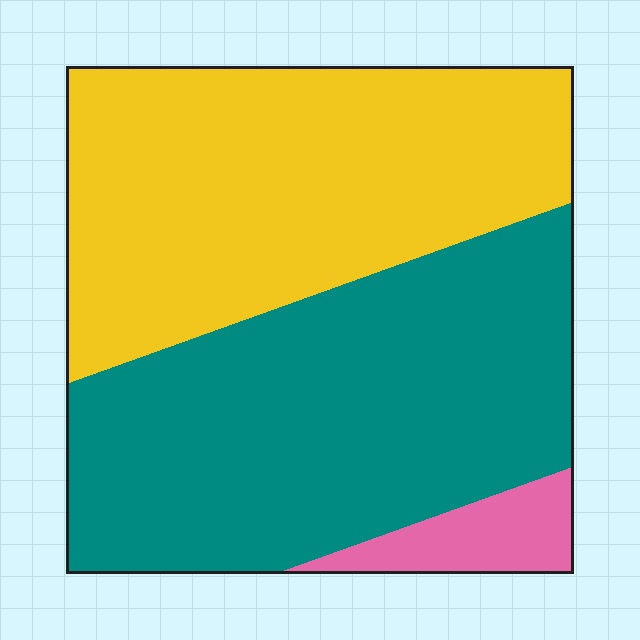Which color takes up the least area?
Pink, at roughly 5%.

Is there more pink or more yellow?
Yellow.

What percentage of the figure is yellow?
Yellow covers around 45% of the figure.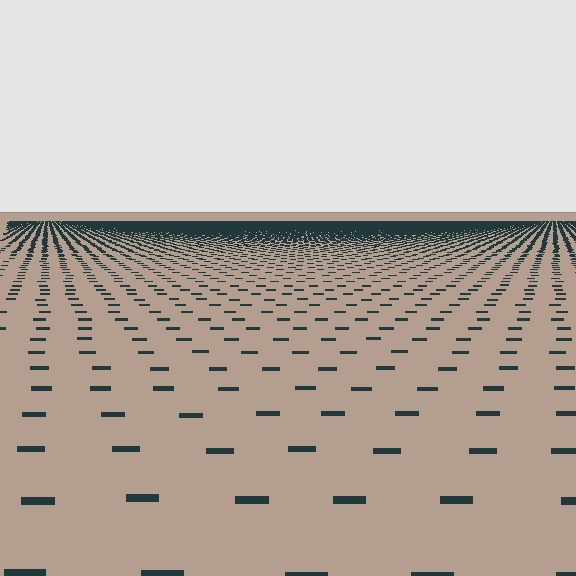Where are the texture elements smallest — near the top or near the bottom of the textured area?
Near the top.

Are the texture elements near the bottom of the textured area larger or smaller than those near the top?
Larger. Near the bottom, elements are closer to the viewer and appear at a bigger on-screen size.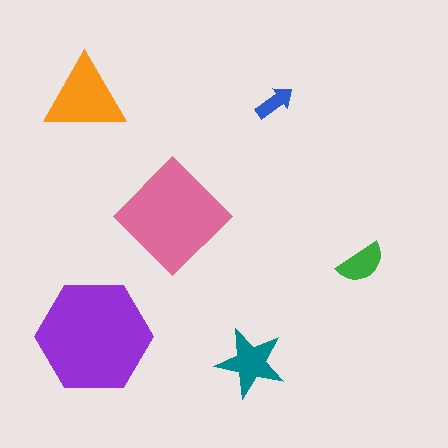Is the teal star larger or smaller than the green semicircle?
Larger.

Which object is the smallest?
The blue arrow.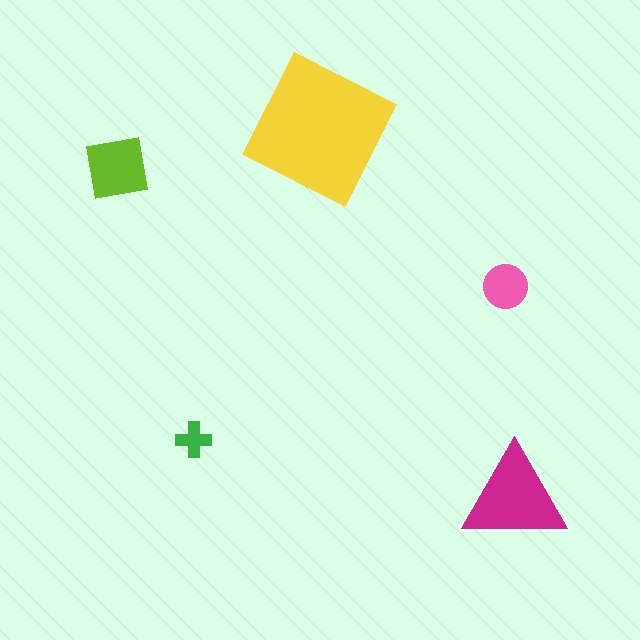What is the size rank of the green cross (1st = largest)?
5th.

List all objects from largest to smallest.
The yellow square, the magenta triangle, the lime square, the pink circle, the green cross.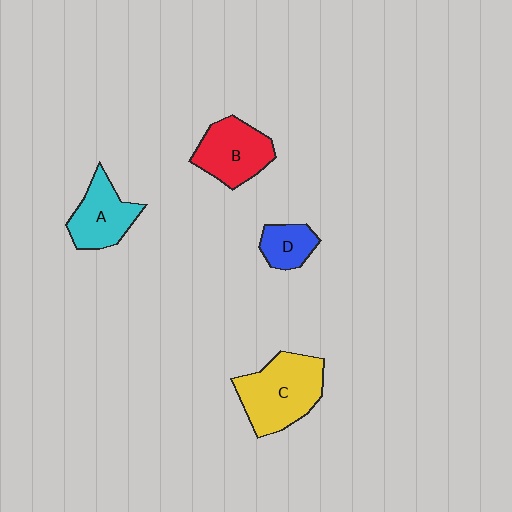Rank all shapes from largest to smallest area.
From largest to smallest: C (yellow), B (red), A (cyan), D (blue).